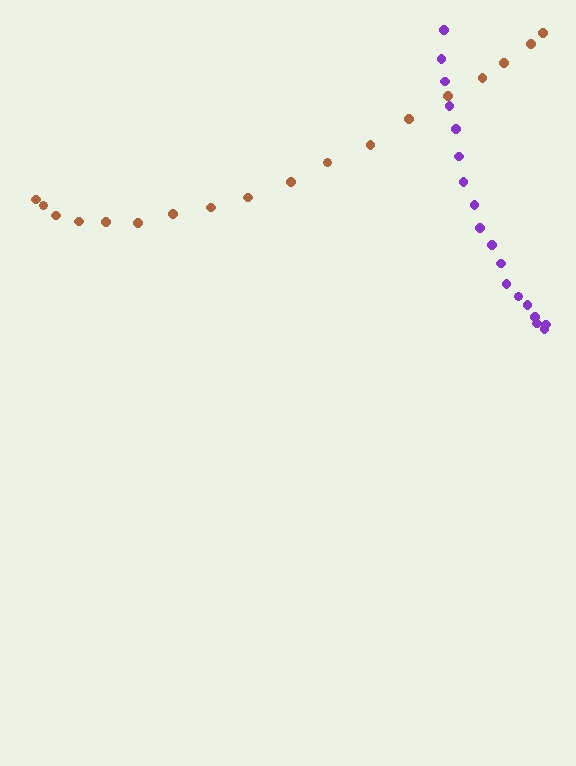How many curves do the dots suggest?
There are 2 distinct paths.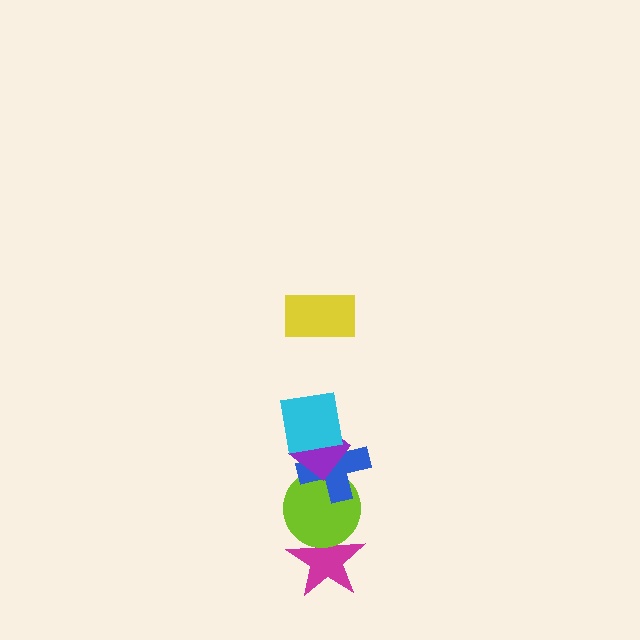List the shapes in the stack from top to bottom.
From top to bottom: the yellow rectangle, the cyan square, the purple diamond, the blue cross, the lime circle, the magenta star.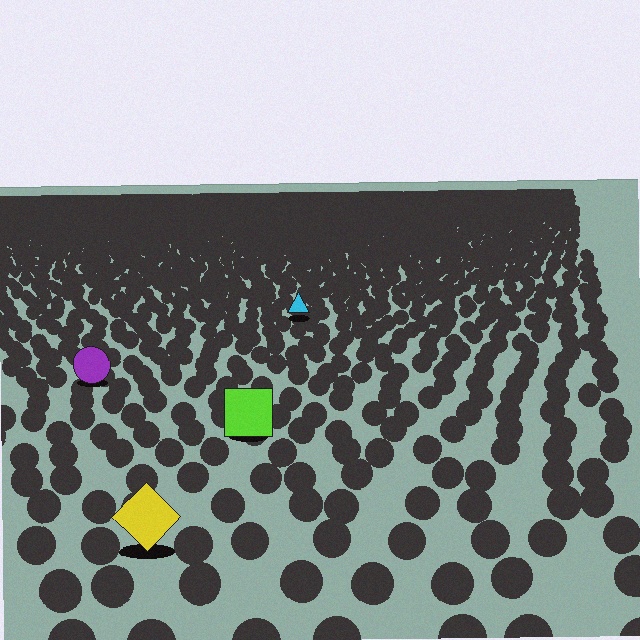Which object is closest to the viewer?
The yellow diamond is closest. The texture marks near it are larger and more spread out.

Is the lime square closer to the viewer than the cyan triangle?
Yes. The lime square is closer — you can tell from the texture gradient: the ground texture is coarser near it.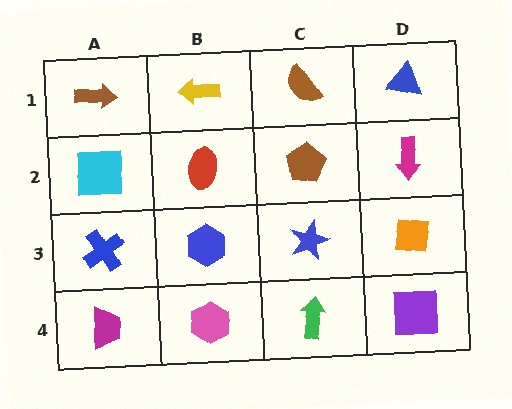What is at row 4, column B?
A pink hexagon.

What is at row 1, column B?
A yellow arrow.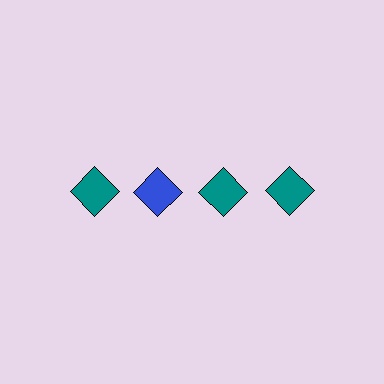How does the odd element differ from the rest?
It has a different color: blue instead of teal.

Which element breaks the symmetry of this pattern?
The blue diamond in the top row, second from left column breaks the symmetry. All other shapes are teal diamonds.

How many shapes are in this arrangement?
There are 4 shapes arranged in a grid pattern.